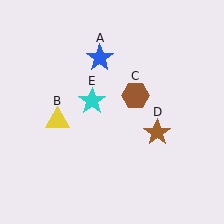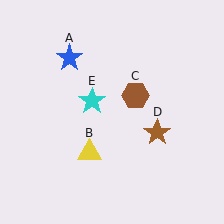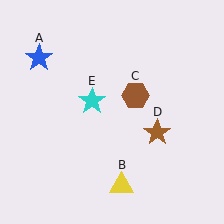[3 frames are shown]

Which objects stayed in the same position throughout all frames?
Brown hexagon (object C) and brown star (object D) and cyan star (object E) remained stationary.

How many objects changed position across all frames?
2 objects changed position: blue star (object A), yellow triangle (object B).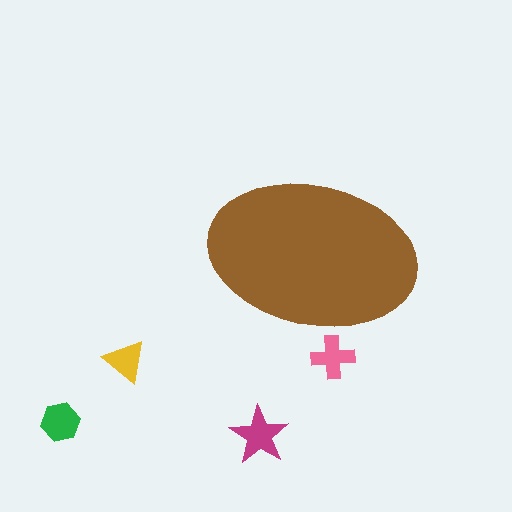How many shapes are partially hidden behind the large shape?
1 shape is partially hidden.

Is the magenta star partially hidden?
No, the magenta star is fully visible.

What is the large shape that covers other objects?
A brown ellipse.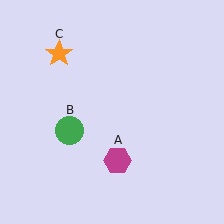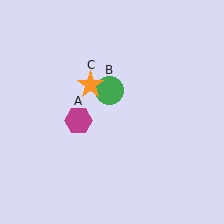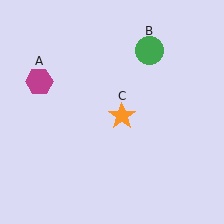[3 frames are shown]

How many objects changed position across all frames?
3 objects changed position: magenta hexagon (object A), green circle (object B), orange star (object C).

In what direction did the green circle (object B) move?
The green circle (object B) moved up and to the right.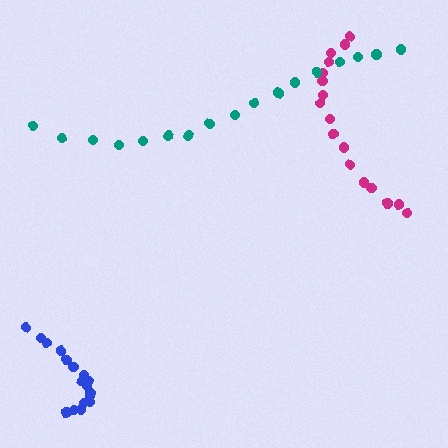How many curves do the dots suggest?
There are 3 distinct paths.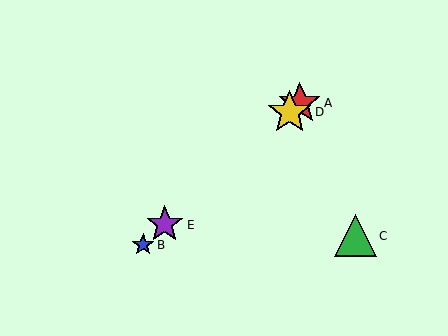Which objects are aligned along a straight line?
Objects A, B, D, E are aligned along a straight line.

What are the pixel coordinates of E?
Object E is at (165, 225).